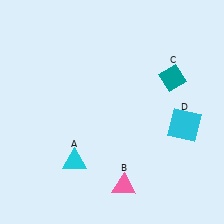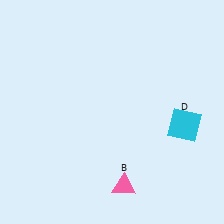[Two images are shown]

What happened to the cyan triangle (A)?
The cyan triangle (A) was removed in Image 2. It was in the bottom-left area of Image 1.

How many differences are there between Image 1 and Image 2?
There are 2 differences between the two images.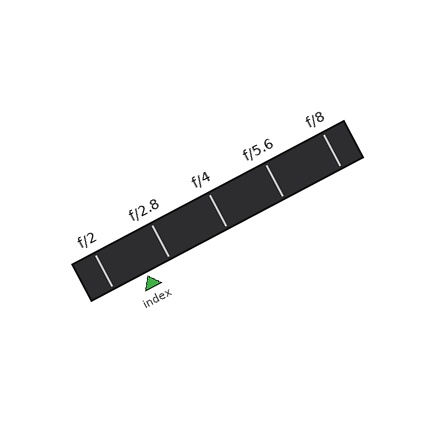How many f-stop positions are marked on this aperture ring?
There are 5 f-stop positions marked.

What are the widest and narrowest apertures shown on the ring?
The widest aperture shown is f/2 and the narrowest is f/8.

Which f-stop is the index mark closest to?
The index mark is closest to f/2.8.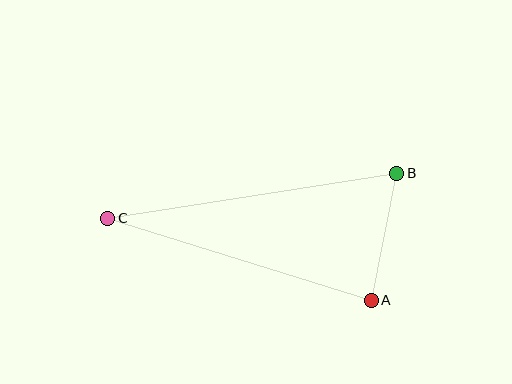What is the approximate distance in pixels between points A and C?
The distance between A and C is approximately 276 pixels.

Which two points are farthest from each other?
Points B and C are farthest from each other.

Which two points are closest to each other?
Points A and B are closest to each other.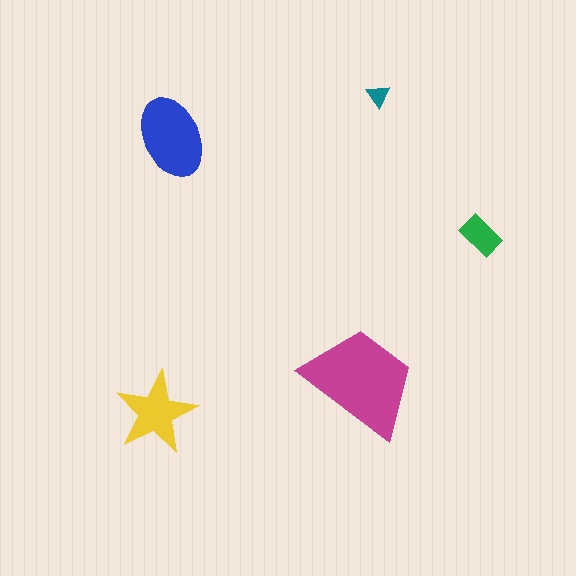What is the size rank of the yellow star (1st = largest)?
3rd.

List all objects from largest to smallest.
The magenta trapezoid, the blue ellipse, the yellow star, the green rectangle, the teal triangle.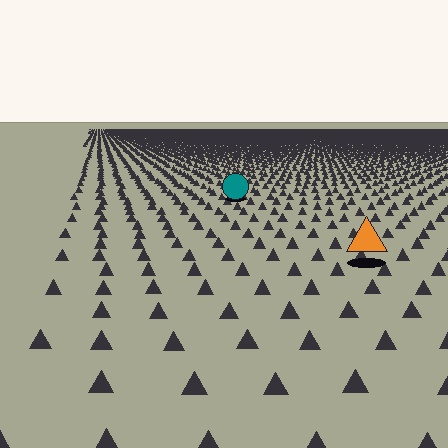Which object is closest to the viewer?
The orange triangle is closest. The texture marks near it are larger and more spread out.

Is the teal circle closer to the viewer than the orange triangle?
No. The orange triangle is closer — you can tell from the texture gradient: the ground texture is coarser near it.